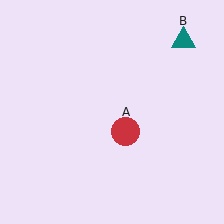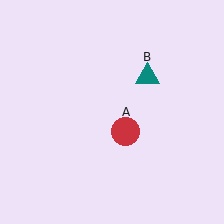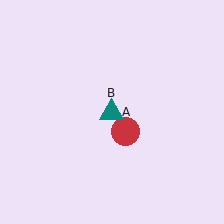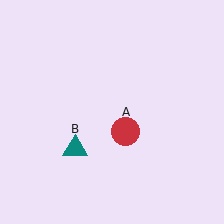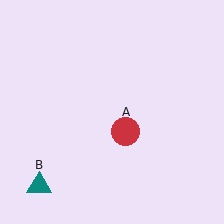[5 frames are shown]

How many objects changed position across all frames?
1 object changed position: teal triangle (object B).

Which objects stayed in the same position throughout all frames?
Red circle (object A) remained stationary.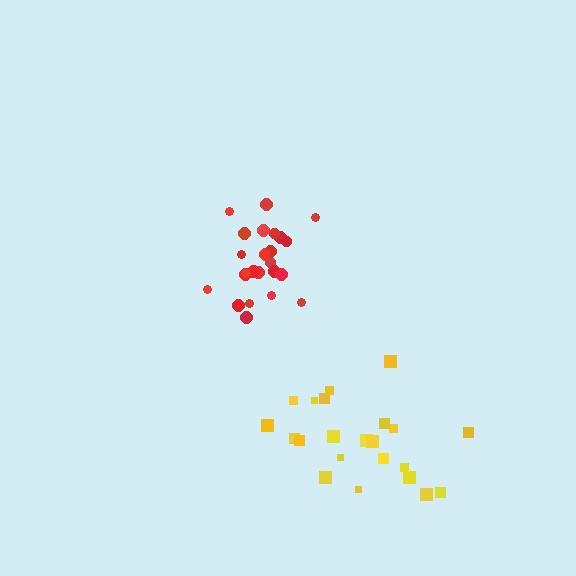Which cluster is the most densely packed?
Red.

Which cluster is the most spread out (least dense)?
Yellow.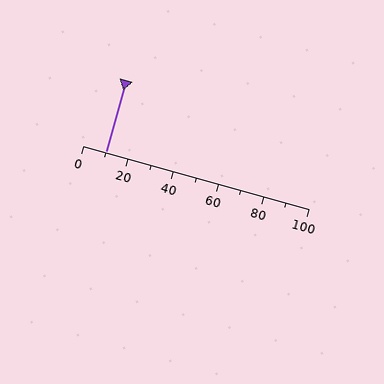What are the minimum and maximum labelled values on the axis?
The axis runs from 0 to 100.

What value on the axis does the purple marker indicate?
The marker indicates approximately 10.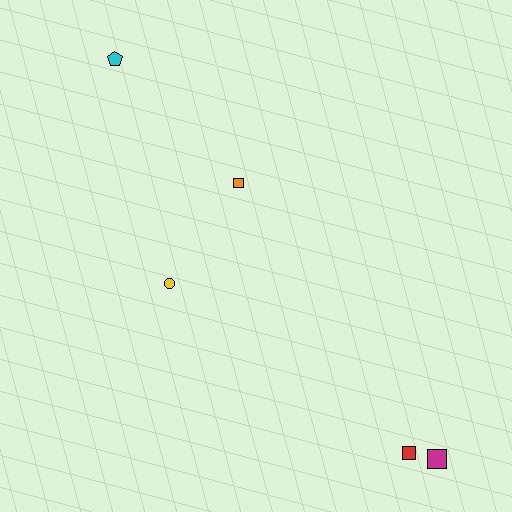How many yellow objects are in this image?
There is 1 yellow object.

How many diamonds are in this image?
There are no diamonds.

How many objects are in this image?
There are 5 objects.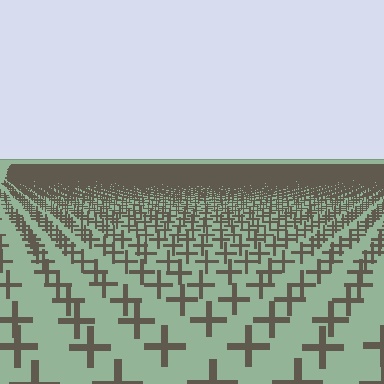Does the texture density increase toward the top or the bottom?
Density increases toward the top.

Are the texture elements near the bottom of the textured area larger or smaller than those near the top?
Larger. Near the bottom, elements are closer to the viewer and appear at a bigger on-screen size.